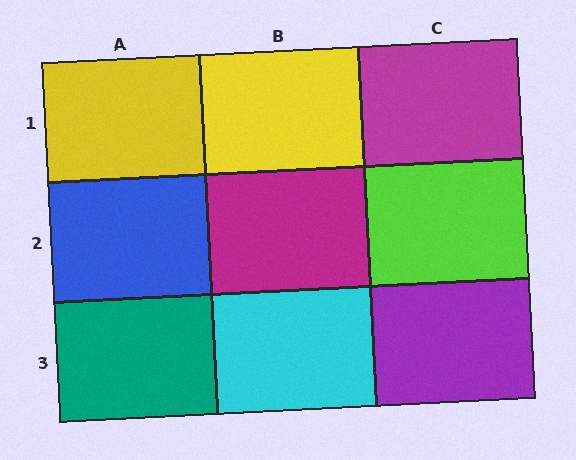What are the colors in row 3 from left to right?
Teal, cyan, purple.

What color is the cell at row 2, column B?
Magenta.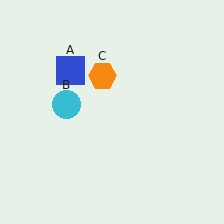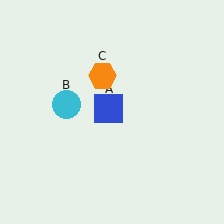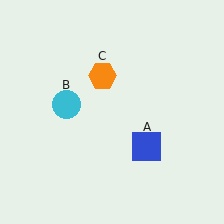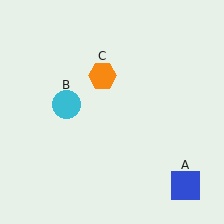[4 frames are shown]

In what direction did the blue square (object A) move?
The blue square (object A) moved down and to the right.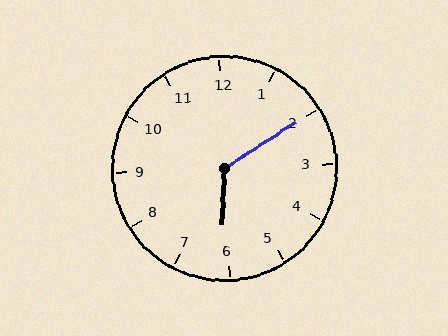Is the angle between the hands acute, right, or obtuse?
It is obtuse.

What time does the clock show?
6:10.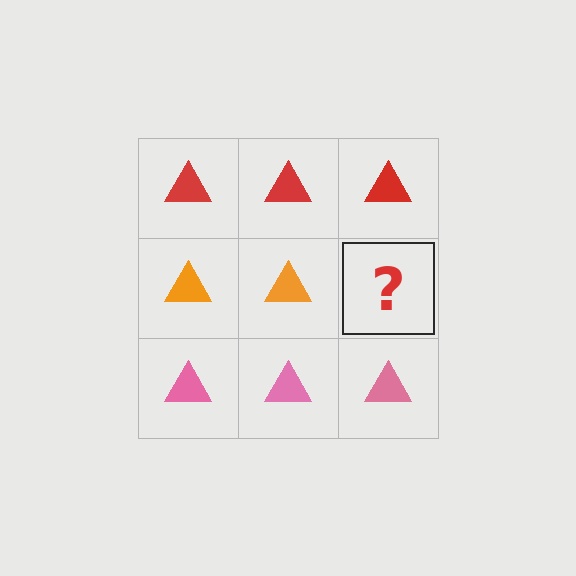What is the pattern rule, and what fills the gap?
The rule is that each row has a consistent color. The gap should be filled with an orange triangle.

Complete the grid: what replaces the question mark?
The question mark should be replaced with an orange triangle.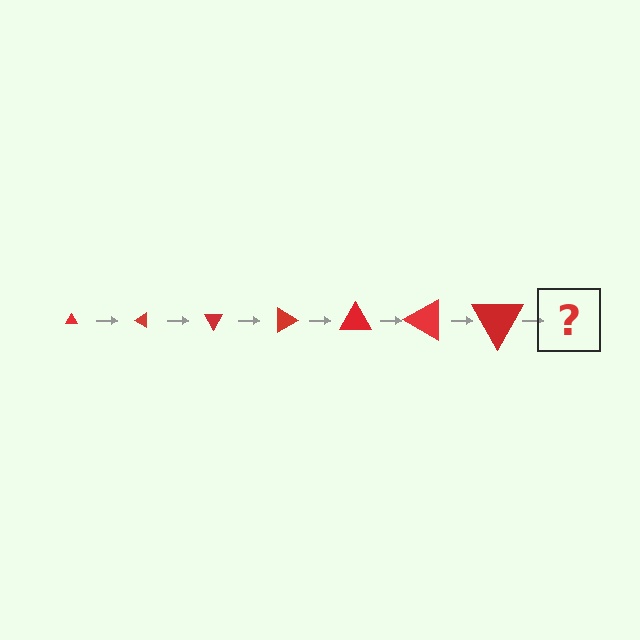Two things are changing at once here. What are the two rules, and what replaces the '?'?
The two rules are that the triangle grows larger each step and it rotates 30 degrees each step. The '?' should be a triangle, larger than the previous one and rotated 210 degrees from the start.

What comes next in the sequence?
The next element should be a triangle, larger than the previous one and rotated 210 degrees from the start.